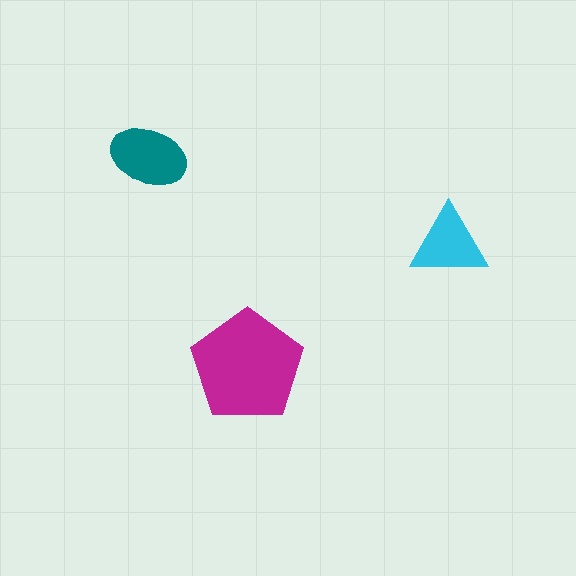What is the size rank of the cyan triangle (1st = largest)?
3rd.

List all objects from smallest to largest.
The cyan triangle, the teal ellipse, the magenta pentagon.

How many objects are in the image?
There are 3 objects in the image.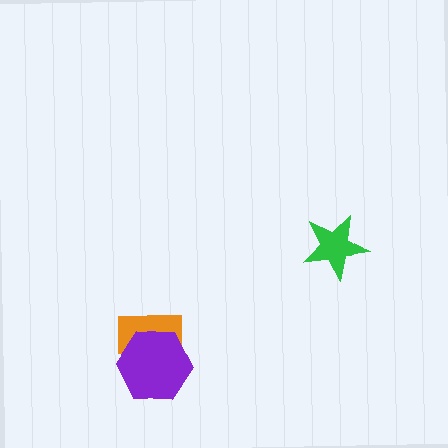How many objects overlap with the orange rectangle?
1 object overlaps with the orange rectangle.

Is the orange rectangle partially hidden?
Yes, it is partially covered by another shape.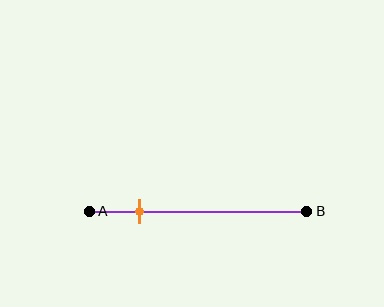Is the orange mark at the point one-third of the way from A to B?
No, the mark is at about 25% from A, not at the 33% one-third point.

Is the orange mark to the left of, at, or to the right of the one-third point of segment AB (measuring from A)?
The orange mark is to the left of the one-third point of segment AB.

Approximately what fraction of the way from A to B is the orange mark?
The orange mark is approximately 25% of the way from A to B.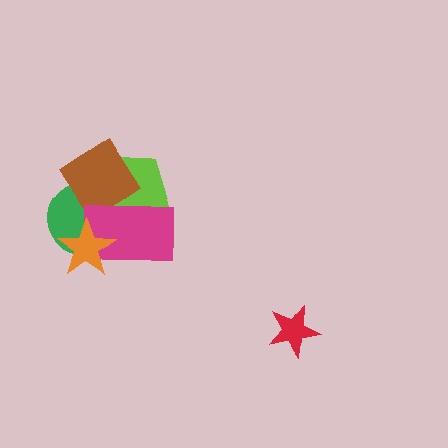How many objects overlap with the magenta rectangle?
4 objects overlap with the magenta rectangle.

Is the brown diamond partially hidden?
Yes, it is partially covered by another shape.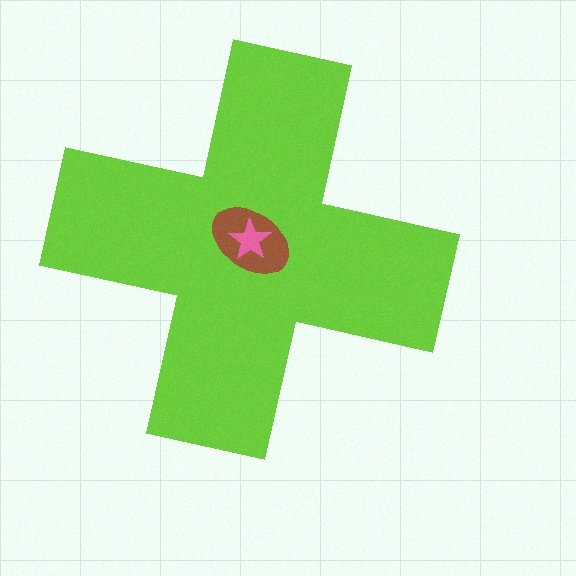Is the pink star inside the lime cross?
Yes.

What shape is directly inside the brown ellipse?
The pink star.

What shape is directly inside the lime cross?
The brown ellipse.